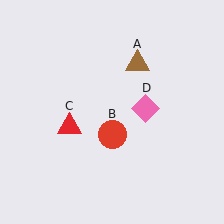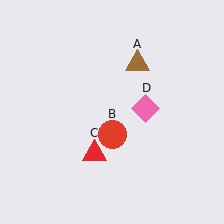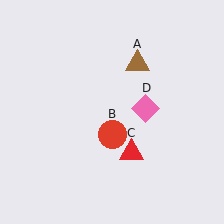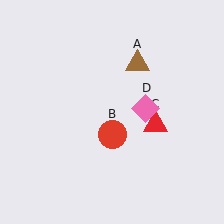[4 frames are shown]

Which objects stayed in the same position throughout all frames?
Brown triangle (object A) and red circle (object B) and pink diamond (object D) remained stationary.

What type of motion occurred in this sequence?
The red triangle (object C) rotated counterclockwise around the center of the scene.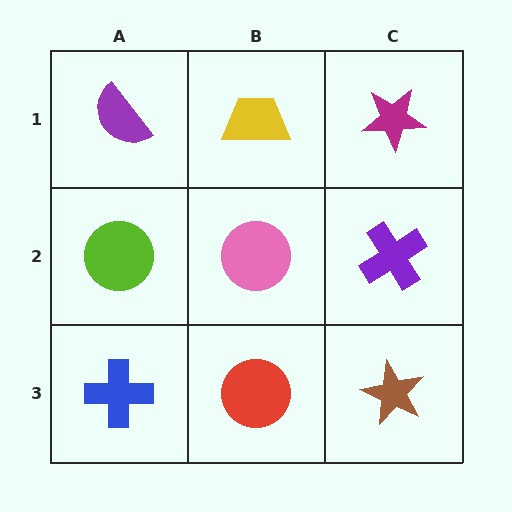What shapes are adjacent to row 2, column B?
A yellow trapezoid (row 1, column B), a red circle (row 3, column B), a lime circle (row 2, column A), a purple cross (row 2, column C).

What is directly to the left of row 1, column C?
A yellow trapezoid.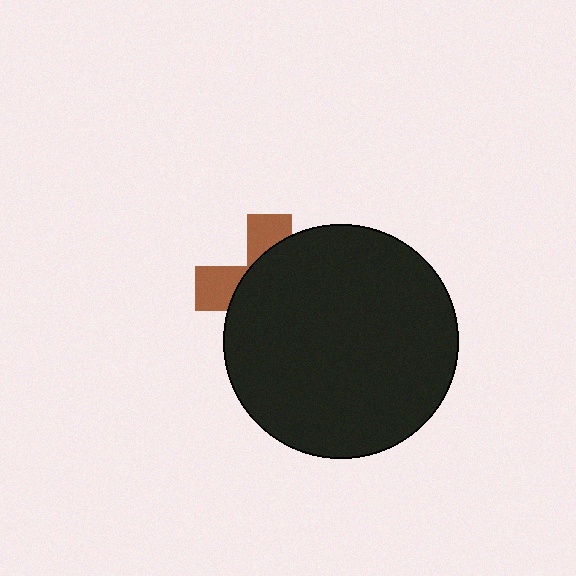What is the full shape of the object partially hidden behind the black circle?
The partially hidden object is a brown cross.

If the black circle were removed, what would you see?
You would see the complete brown cross.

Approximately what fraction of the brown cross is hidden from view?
Roughly 69% of the brown cross is hidden behind the black circle.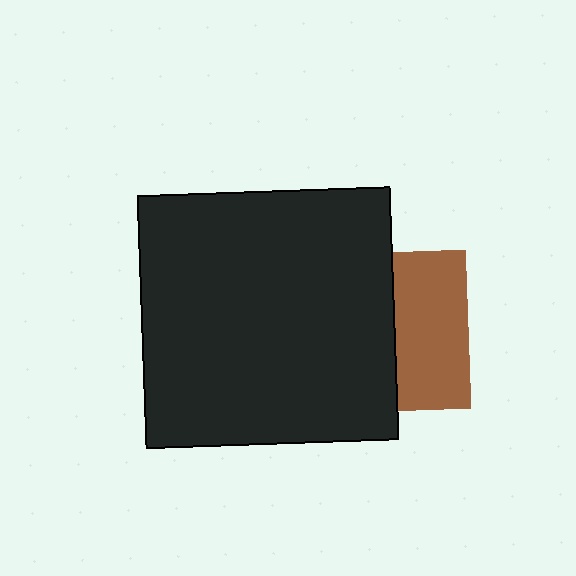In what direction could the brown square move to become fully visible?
The brown square could move right. That would shift it out from behind the black square entirely.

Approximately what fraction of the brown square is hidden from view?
Roughly 54% of the brown square is hidden behind the black square.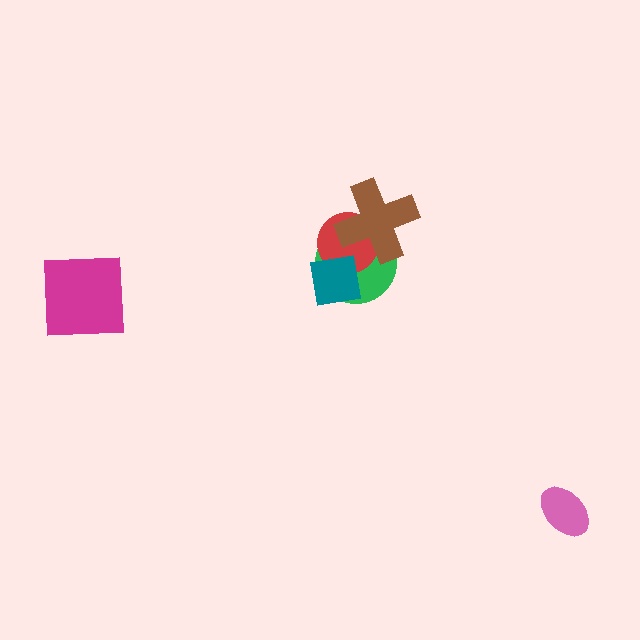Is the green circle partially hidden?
Yes, it is partially covered by another shape.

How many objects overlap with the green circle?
3 objects overlap with the green circle.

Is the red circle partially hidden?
Yes, it is partially covered by another shape.